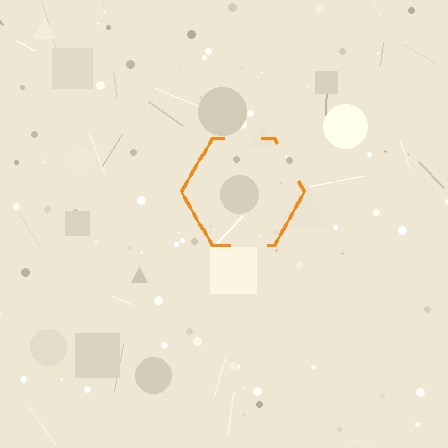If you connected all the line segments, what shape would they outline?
They would outline a hexagon.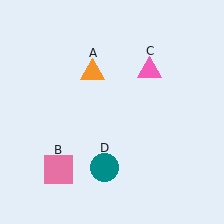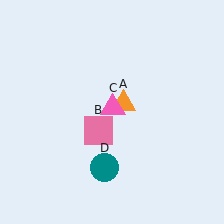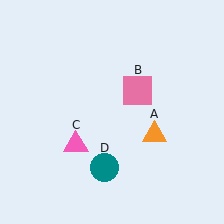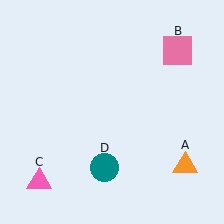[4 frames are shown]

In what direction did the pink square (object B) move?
The pink square (object B) moved up and to the right.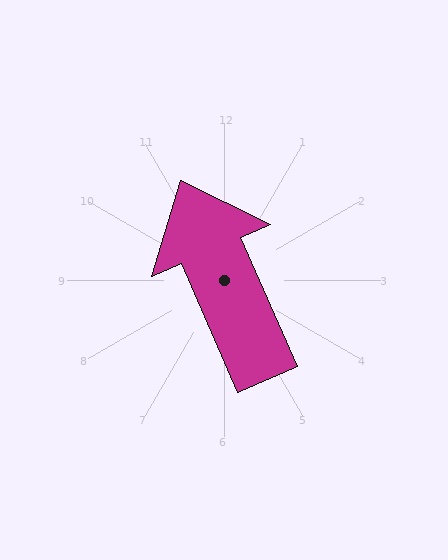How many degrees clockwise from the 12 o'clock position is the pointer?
Approximately 336 degrees.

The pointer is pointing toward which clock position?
Roughly 11 o'clock.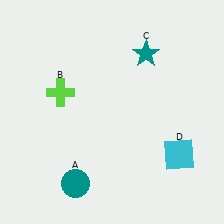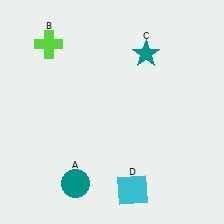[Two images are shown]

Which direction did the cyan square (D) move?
The cyan square (D) moved left.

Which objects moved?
The objects that moved are: the lime cross (B), the cyan square (D).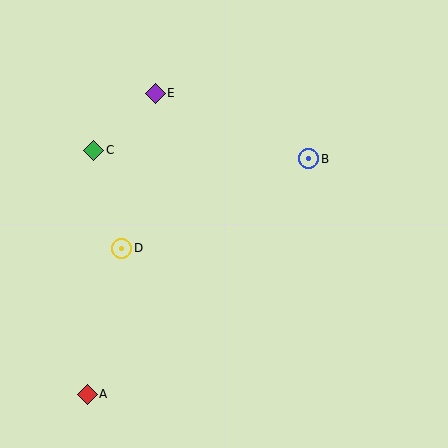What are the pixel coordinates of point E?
Point E is at (155, 93).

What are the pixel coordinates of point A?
Point A is at (87, 394).